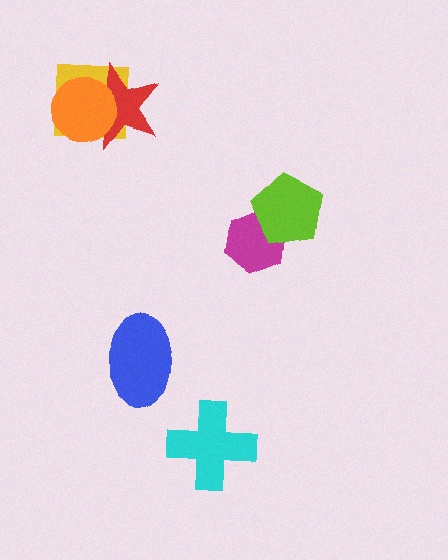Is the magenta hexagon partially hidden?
Yes, it is partially covered by another shape.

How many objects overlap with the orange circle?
2 objects overlap with the orange circle.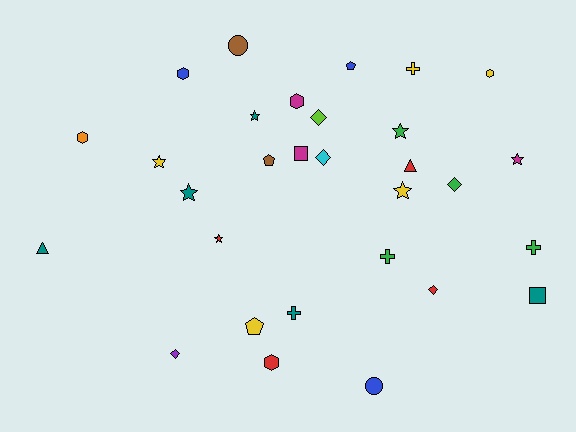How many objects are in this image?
There are 30 objects.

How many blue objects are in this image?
There are 3 blue objects.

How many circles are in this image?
There are 2 circles.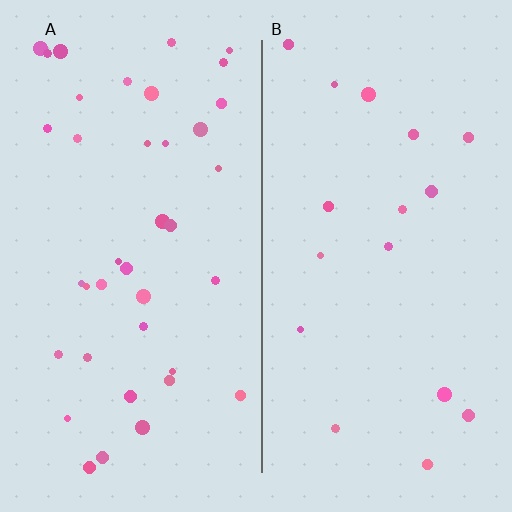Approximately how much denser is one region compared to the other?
Approximately 2.3× — region A over region B.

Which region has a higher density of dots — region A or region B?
A (the left).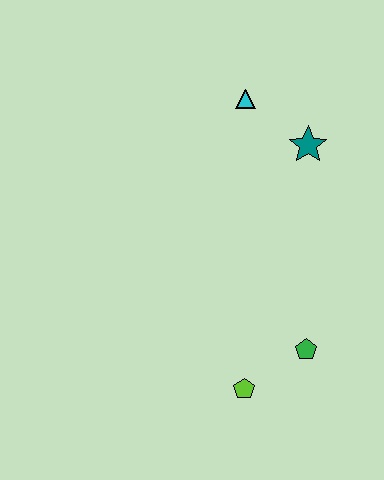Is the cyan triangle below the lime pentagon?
No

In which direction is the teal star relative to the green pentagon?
The teal star is above the green pentagon.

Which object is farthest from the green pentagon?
The cyan triangle is farthest from the green pentagon.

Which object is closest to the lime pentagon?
The green pentagon is closest to the lime pentagon.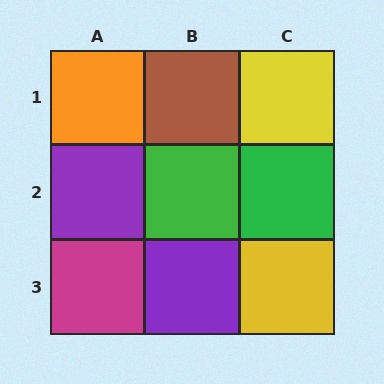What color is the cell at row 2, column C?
Green.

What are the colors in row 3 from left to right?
Magenta, purple, yellow.